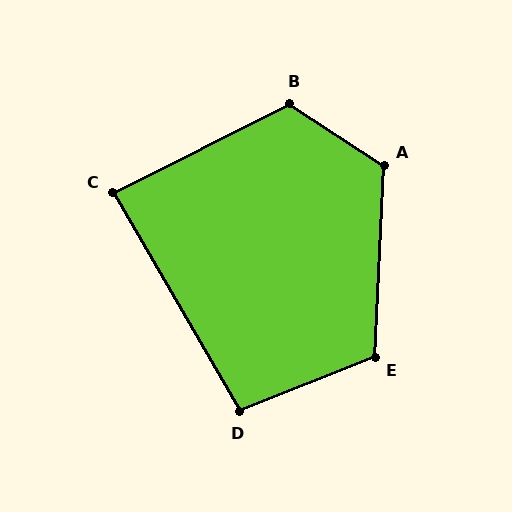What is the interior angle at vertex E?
Approximately 114 degrees (obtuse).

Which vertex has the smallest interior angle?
C, at approximately 87 degrees.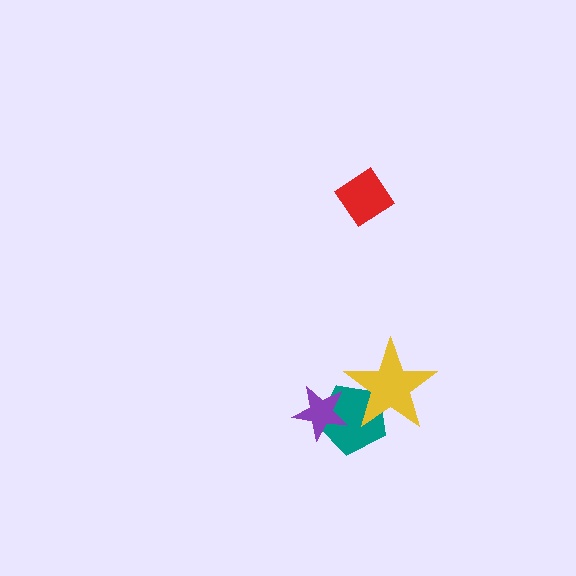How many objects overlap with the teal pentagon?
2 objects overlap with the teal pentagon.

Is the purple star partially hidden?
No, no other shape covers it.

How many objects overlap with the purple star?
1 object overlaps with the purple star.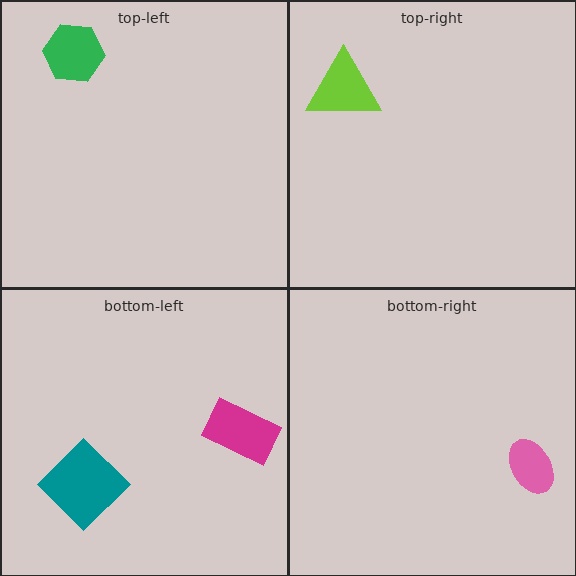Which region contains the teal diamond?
The bottom-left region.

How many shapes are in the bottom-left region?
2.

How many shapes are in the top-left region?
1.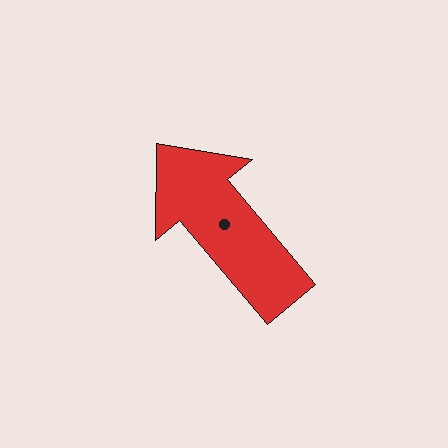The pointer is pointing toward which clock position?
Roughly 11 o'clock.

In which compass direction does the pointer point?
Northwest.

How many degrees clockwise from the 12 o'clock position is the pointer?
Approximately 320 degrees.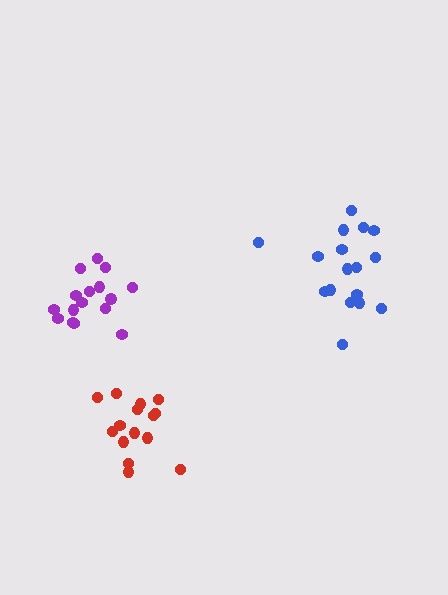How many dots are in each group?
Group 1: 16 dots, Group 2: 15 dots, Group 3: 17 dots (48 total).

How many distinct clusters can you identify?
There are 3 distinct clusters.